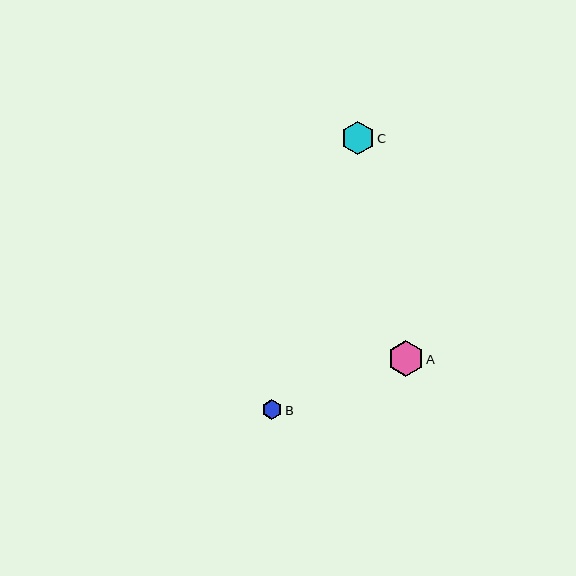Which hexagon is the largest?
Hexagon A is the largest with a size of approximately 36 pixels.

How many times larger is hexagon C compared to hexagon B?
Hexagon C is approximately 1.7 times the size of hexagon B.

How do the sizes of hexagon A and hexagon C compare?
Hexagon A and hexagon C are approximately the same size.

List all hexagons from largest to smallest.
From largest to smallest: A, C, B.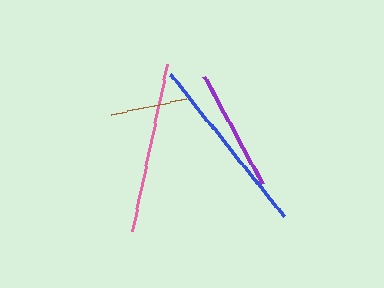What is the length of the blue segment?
The blue segment is approximately 181 pixels long.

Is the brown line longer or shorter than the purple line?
The purple line is longer than the brown line.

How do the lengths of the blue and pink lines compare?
The blue and pink lines are approximately the same length.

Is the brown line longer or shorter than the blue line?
The blue line is longer than the brown line.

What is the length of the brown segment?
The brown segment is approximately 76 pixels long.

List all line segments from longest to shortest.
From longest to shortest: blue, pink, purple, brown.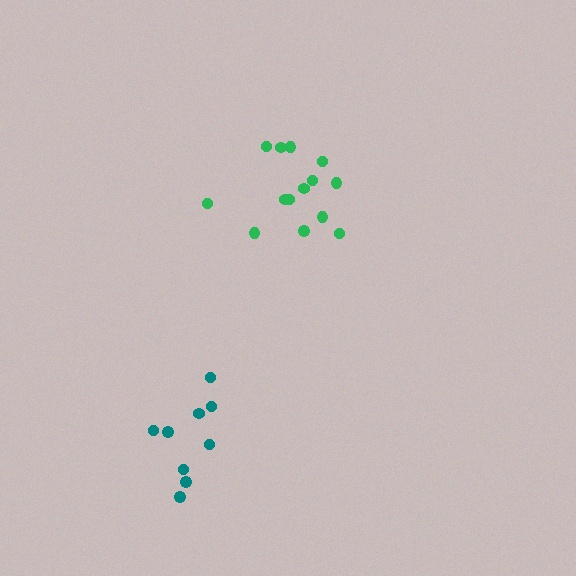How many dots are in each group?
Group 1: 14 dots, Group 2: 9 dots (23 total).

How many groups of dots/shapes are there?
There are 2 groups.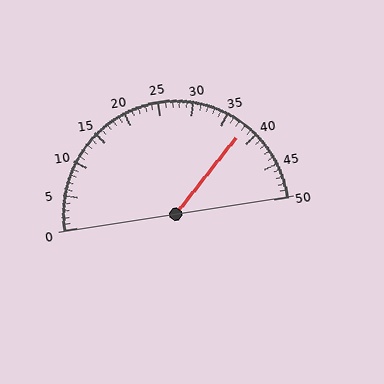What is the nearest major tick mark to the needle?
The nearest major tick mark is 40.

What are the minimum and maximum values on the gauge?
The gauge ranges from 0 to 50.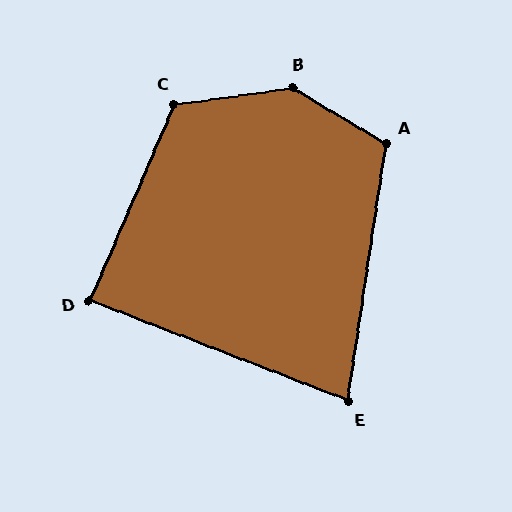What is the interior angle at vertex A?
Approximately 112 degrees (obtuse).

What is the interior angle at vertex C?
Approximately 121 degrees (obtuse).